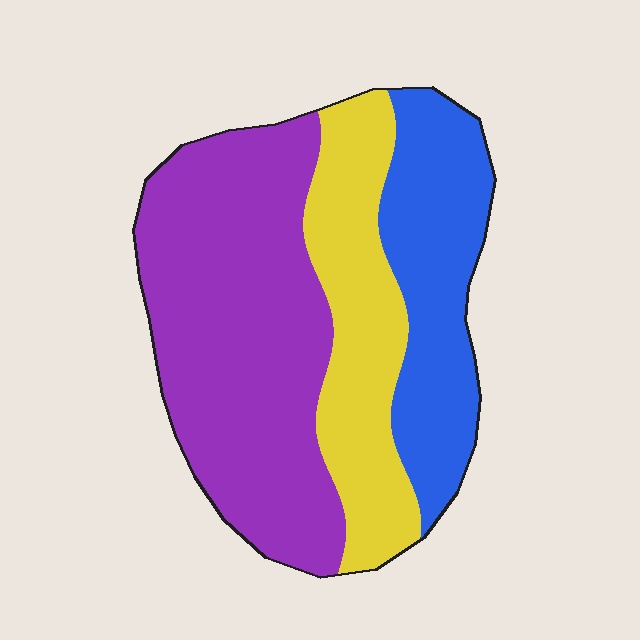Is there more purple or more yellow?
Purple.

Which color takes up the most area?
Purple, at roughly 50%.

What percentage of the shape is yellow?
Yellow takes up between a sixth and a third of the shape.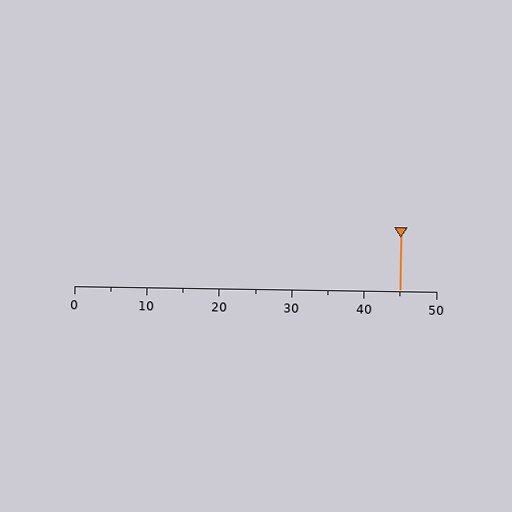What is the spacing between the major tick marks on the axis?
The major ticks are spaced 10 apart.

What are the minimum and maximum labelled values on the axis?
The axis runs from 0 to 50.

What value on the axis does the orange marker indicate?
The marker indicates approximately 45.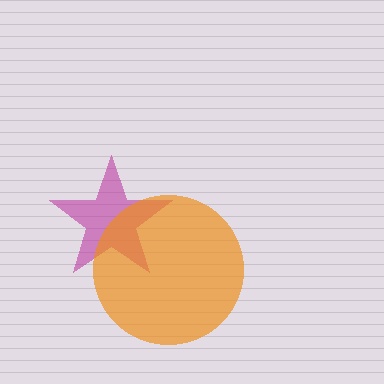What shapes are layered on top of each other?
The layered shapes are: a magenta star, an orange circle.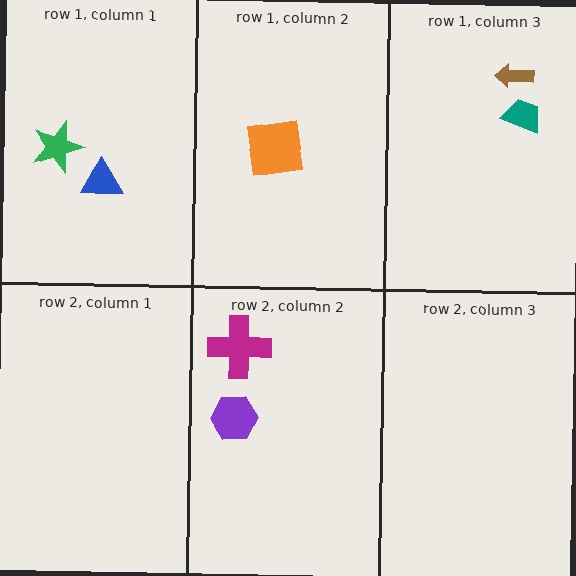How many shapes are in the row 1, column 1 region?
2.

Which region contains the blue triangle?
The row 1, column 1 region.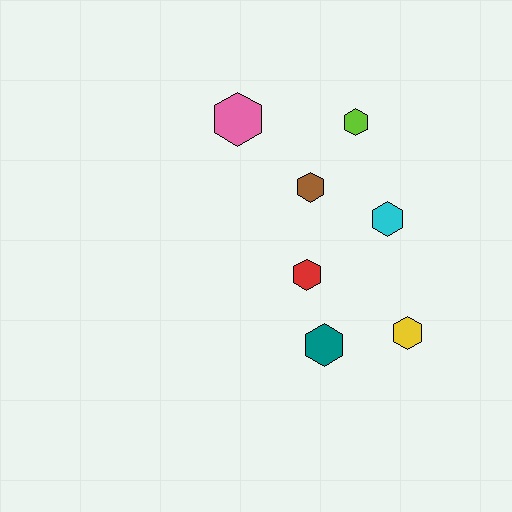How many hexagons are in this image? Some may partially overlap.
There are 7 hexagons.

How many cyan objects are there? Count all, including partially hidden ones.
There is 1 cyan object.